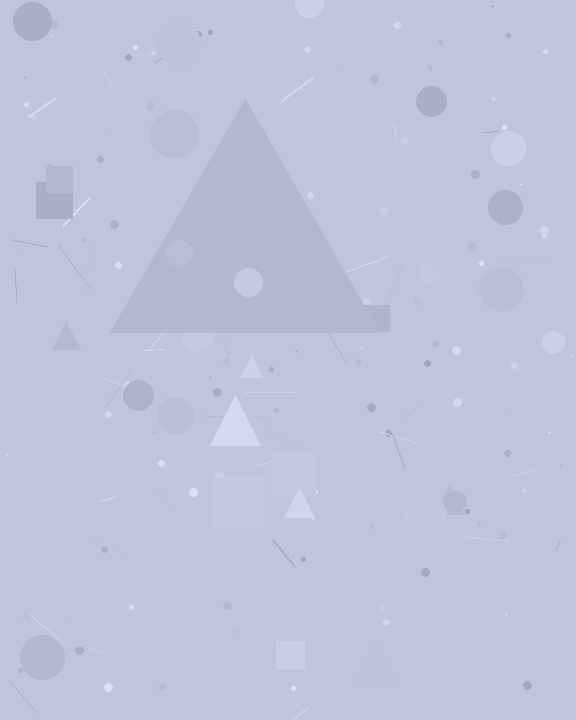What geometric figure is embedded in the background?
A triangle is embedded in the background.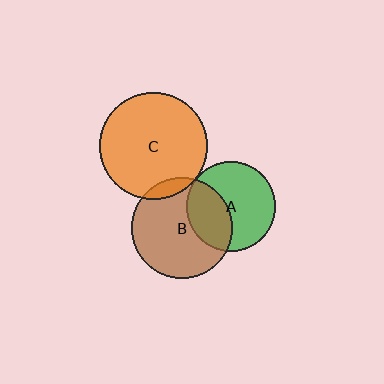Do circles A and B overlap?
Yes.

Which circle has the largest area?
Circle C (orange).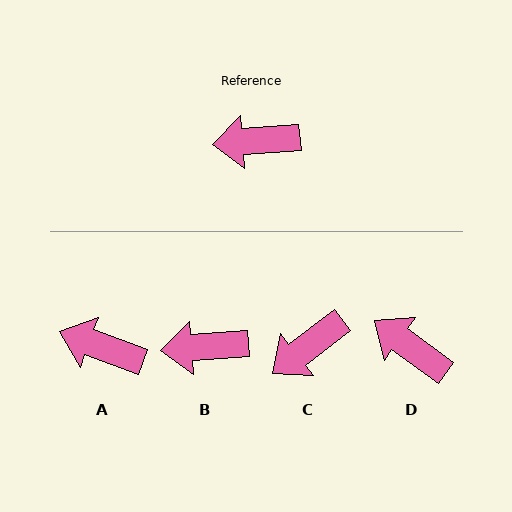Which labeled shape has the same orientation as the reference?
B.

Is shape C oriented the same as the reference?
No, it is off by about 33 degrees.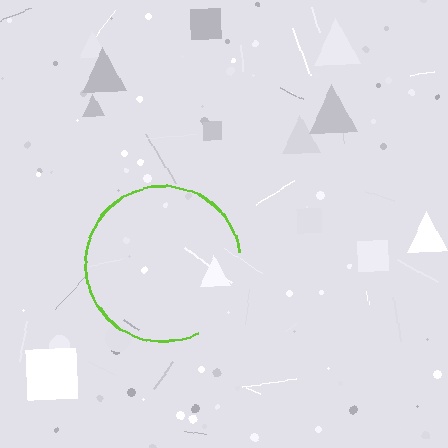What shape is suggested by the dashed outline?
The dashed outline suggests a circle.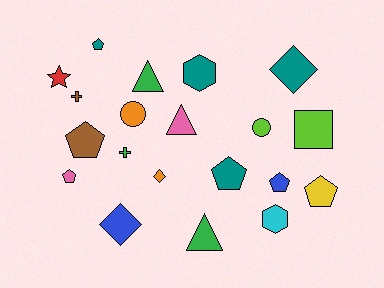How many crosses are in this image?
There are 2 crosses.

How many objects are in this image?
There are 20 objects.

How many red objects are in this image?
There is 1 red object.